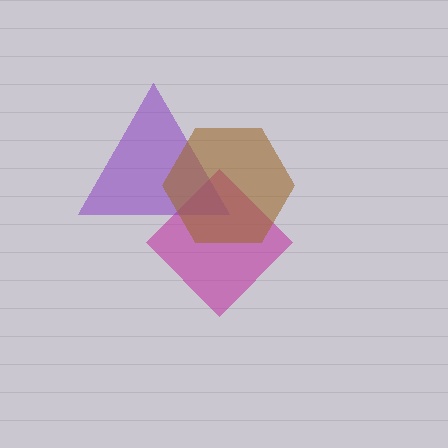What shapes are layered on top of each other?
The layered shapes are: a magenta diamond, a purple triangle, a brown hexagon.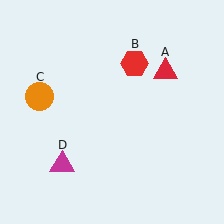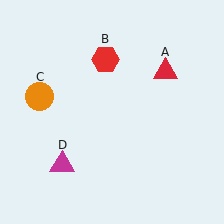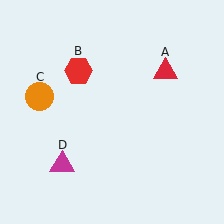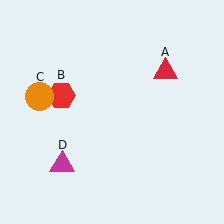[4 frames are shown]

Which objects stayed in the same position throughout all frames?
Red triangle (object A) and orange circle (object C) and magenta triangle (object D) remained stationary.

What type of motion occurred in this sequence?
The red hexagon (object B) rotated counterclockwise around the center of the scene.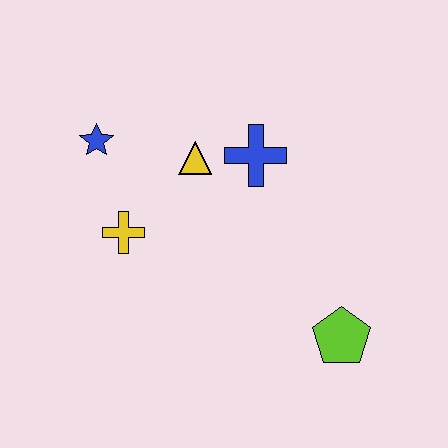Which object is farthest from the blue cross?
The lime pentagon is farthest from the blue cross.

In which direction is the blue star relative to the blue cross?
The blue star is to the left of the blue cross.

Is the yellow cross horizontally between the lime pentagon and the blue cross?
No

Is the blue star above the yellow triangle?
Yes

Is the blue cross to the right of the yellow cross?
Yes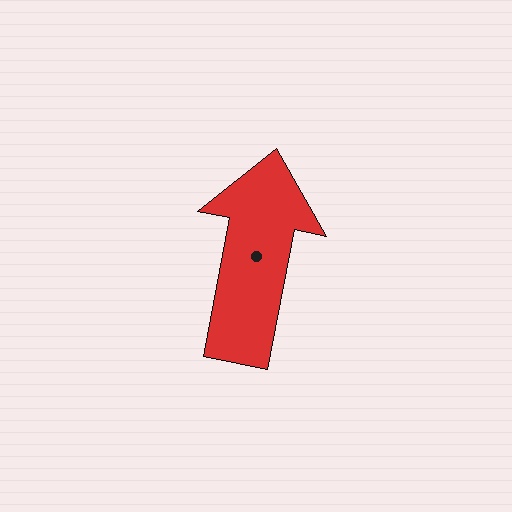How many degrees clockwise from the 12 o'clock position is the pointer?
Approximately 11 degrees.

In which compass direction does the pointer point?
North.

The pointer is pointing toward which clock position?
Roughly 12 o'clock.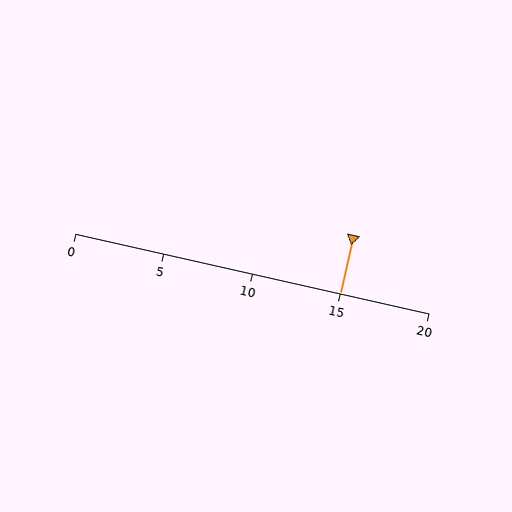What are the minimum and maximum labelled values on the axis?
The axis runs from 0 to 20.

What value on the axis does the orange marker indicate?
The marker indicates approximately 15.